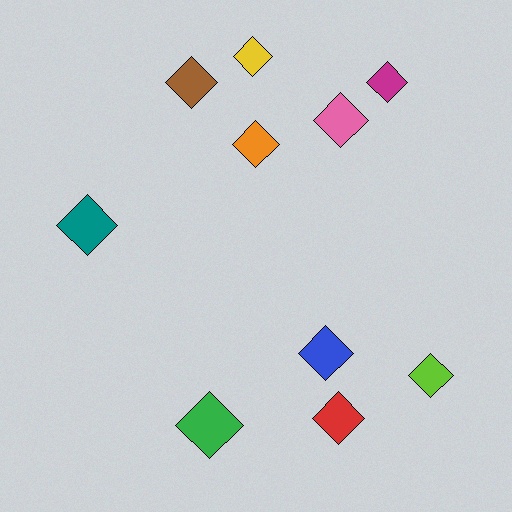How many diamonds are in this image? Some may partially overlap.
There are 10 diamonds.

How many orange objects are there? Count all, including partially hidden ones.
There is 1 orange object.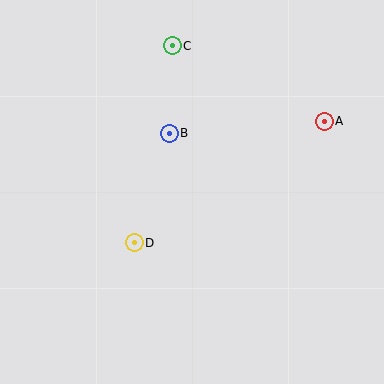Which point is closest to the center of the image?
Point B at (169, 133) is closest to the center.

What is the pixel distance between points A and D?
The distance between A and D is 225 pixels.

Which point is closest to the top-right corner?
Point A is closest to the top-right corner.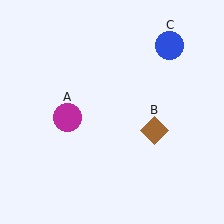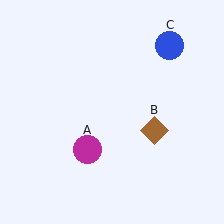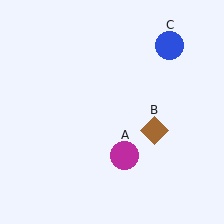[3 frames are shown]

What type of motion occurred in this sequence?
The magenta circle (object A) rotated counterclockwise around the center of the scene.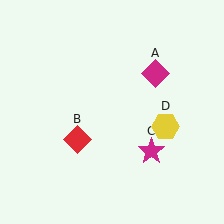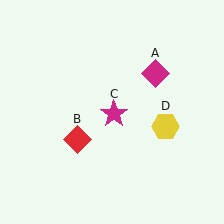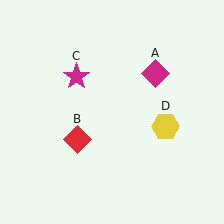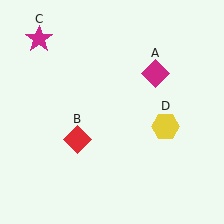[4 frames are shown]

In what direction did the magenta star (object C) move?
The magenta star (object C) moved up and to the left.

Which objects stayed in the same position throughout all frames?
Magenta diamond (object A) and red diamond (object B) and yellow hexagon (object D) remained stationary.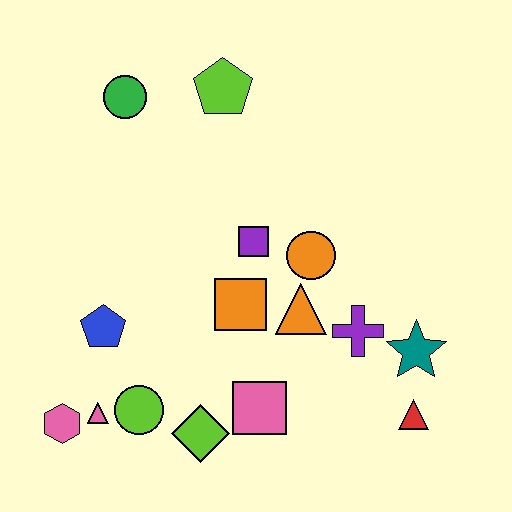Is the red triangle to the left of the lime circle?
No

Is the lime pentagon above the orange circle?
Yes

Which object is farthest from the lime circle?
The lime pentagon is farthest from the lime circle.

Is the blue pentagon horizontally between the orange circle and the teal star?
No